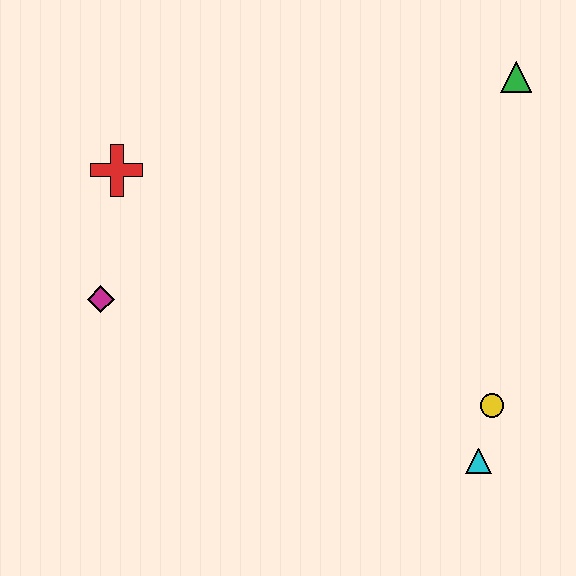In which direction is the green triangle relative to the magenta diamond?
The green triangle is to the right of the magenta diamond.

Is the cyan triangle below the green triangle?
Yes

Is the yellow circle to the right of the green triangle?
No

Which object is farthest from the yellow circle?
The red cross is farthest from the yellow circle.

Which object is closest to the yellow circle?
The cyan triangle is closest to the yellow circle.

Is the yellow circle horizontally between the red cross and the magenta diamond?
No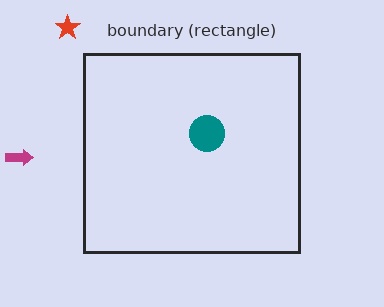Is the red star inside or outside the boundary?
Outside.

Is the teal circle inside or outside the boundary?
Inside.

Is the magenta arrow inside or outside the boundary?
Outside.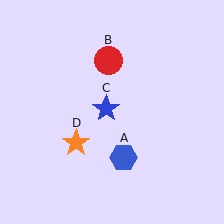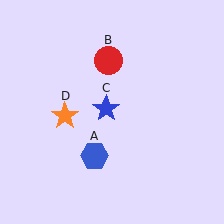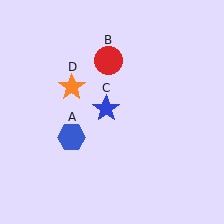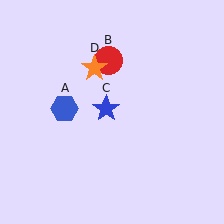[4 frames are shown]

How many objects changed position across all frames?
2 objects changed position: blue hexagon (object A), orange star (object D).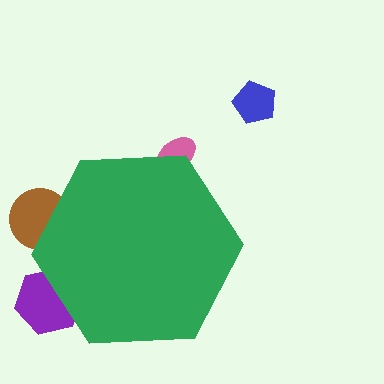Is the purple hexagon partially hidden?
Yes, the purple hexagon is partially hidden behind the green hexagon.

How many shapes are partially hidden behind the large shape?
3 shapes are partially hidden.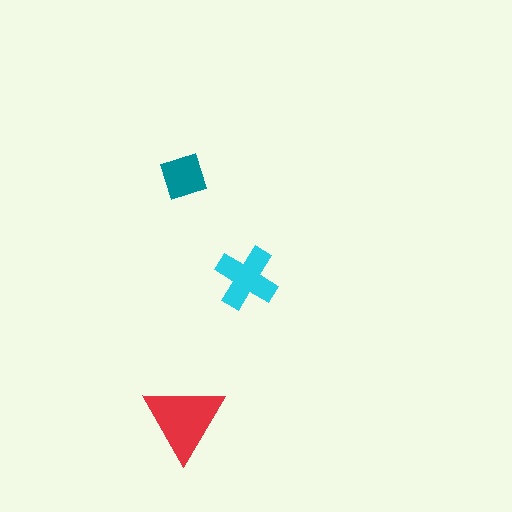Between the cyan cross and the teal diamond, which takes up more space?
The cyan cross.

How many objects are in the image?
There are 3 objects in the image.